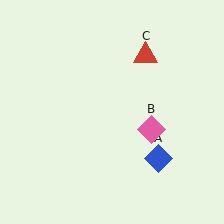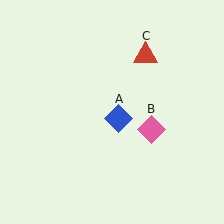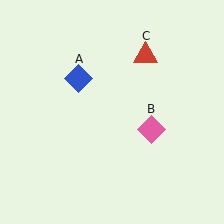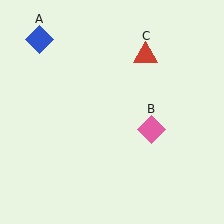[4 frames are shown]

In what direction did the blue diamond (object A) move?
The blue diamond (object A) moved up and to the left.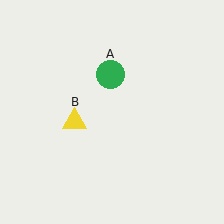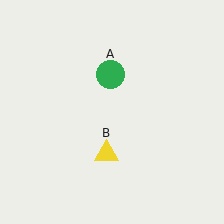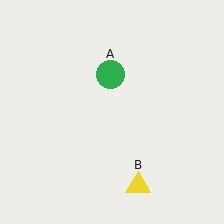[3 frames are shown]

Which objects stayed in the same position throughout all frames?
Green circle (object A) remained stationary.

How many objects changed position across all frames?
1 object changed position: yellow triangle (object B).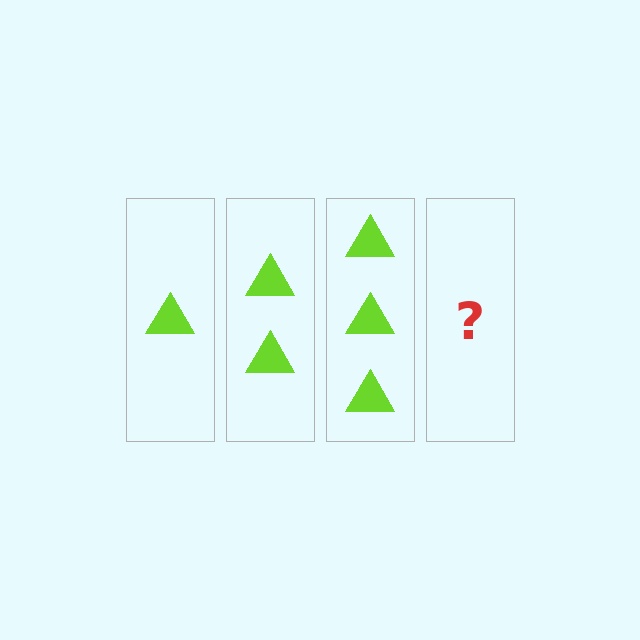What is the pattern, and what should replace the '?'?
The pattern is that each step adds one more triangle. The '?' should be 4 triangles.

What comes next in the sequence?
The next element should be 4 triangles.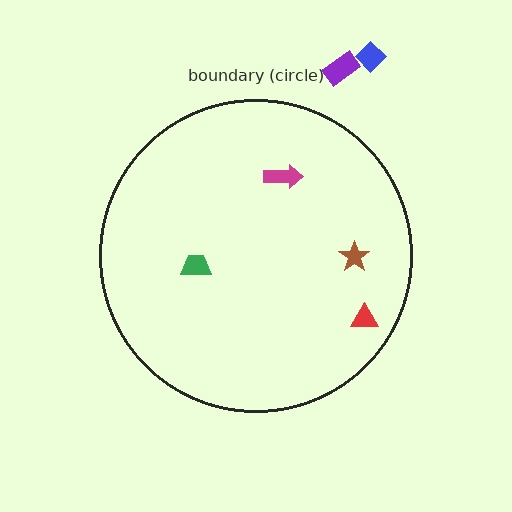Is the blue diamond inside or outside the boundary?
Outside.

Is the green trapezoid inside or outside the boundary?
Inside.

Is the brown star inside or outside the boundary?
Inside.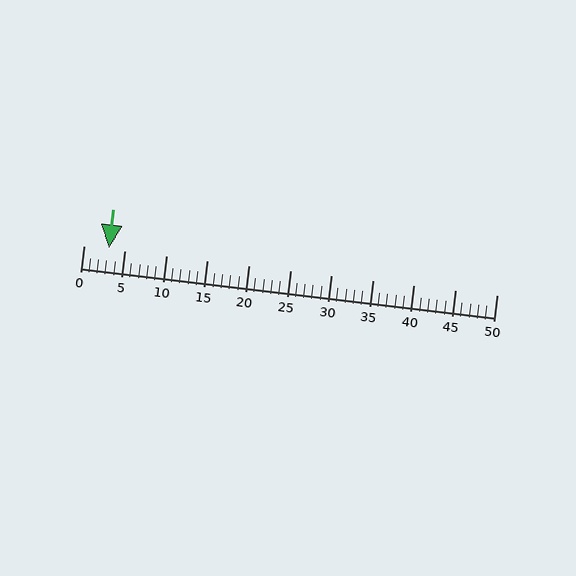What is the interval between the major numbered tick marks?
The major tick marks are spaced 5 units apart.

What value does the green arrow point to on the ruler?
The green arrow points to approximately 3.